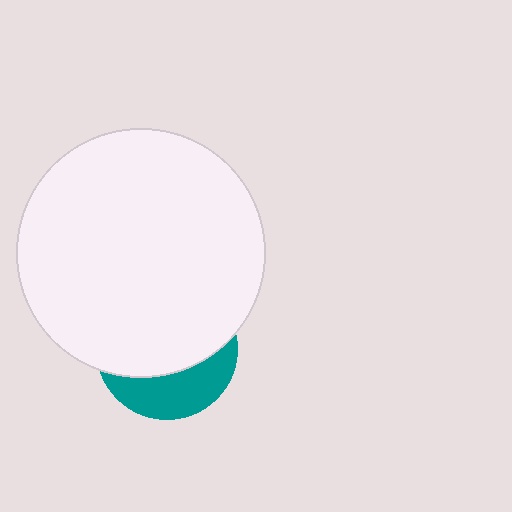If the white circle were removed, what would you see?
You would see the complete teal circle.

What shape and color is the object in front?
The object in front is a white circle.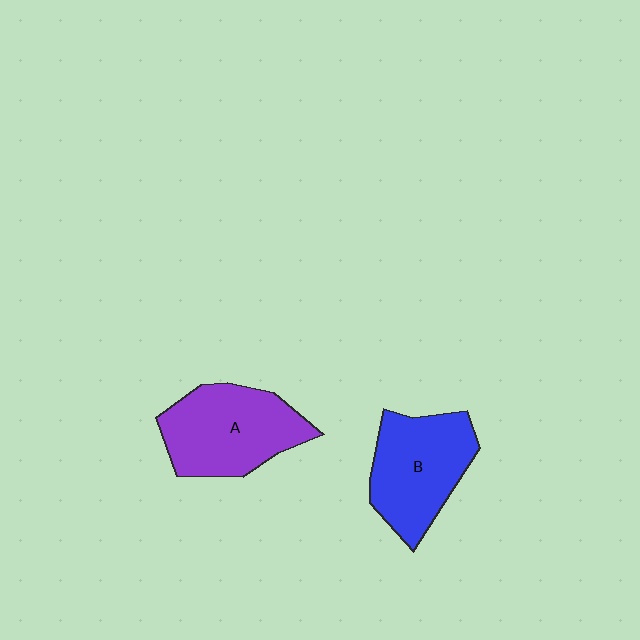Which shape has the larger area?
Shape A (purple).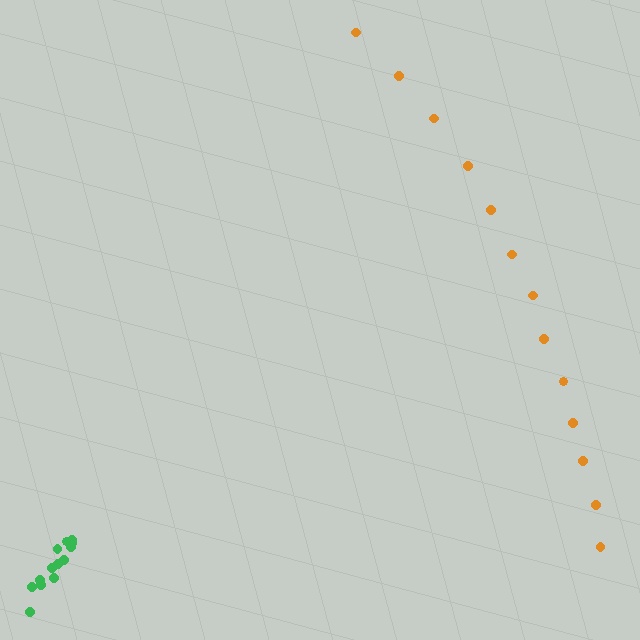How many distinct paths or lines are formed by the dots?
There are 2 distinct paths.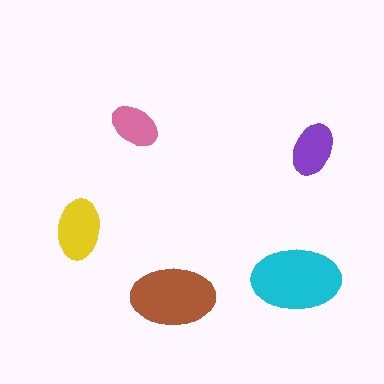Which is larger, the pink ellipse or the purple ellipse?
The purple one.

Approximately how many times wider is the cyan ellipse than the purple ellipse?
About 1.5 times wider.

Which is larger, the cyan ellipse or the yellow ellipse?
The cyan one.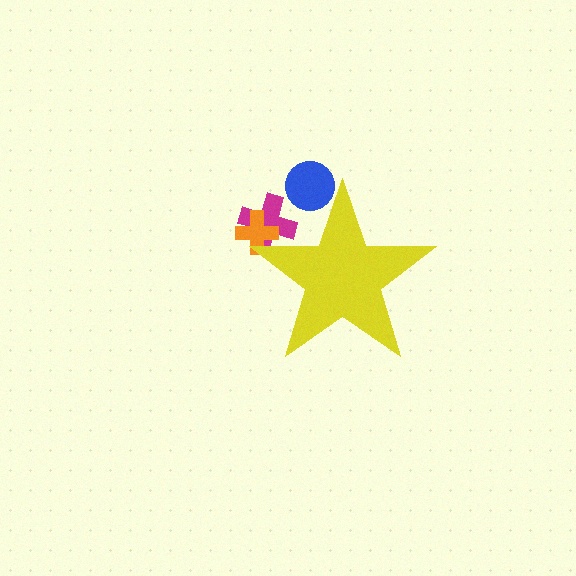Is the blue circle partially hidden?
Yes, the blue circle is partially hidden behind the yellow star.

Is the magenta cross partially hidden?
Yes, the magenta cross is partially hidden behind the yellow star.